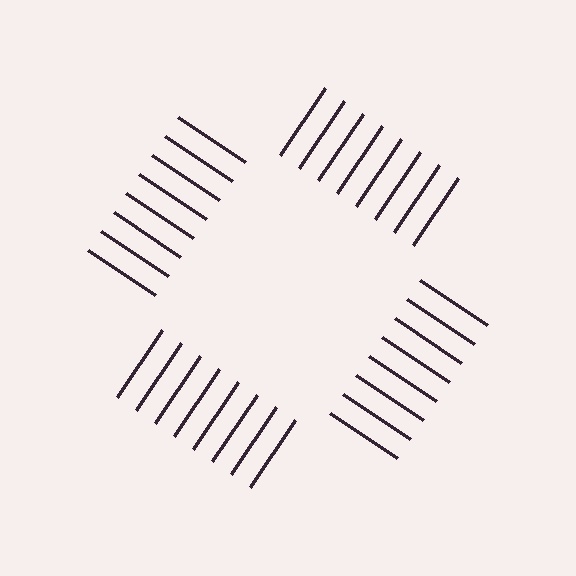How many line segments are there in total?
32 — 8 along each of the 4 edges.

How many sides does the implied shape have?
4 sides — the line-ends trace a square.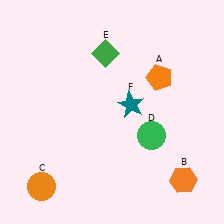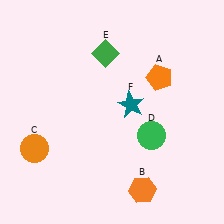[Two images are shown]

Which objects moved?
The objects that moved are: the orange hexagon (B), the orange circle (C).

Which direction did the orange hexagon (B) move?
The orange hexagon (B) moved left.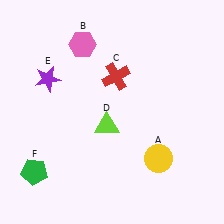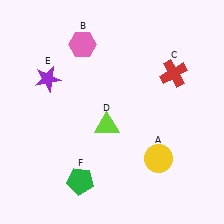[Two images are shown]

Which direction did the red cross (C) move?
The red cross (C) moved right.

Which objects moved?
The objects that moved are: the red cross (C), the green pentagon (F).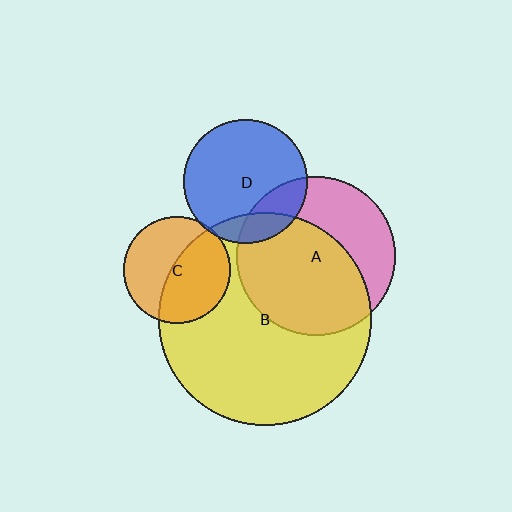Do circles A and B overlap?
Yes.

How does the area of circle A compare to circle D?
Approximately 1.7 times.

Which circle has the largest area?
Circle B (yellow).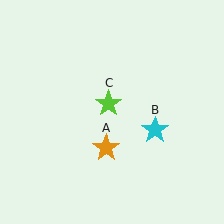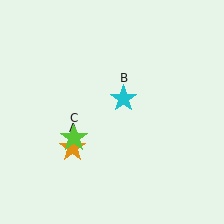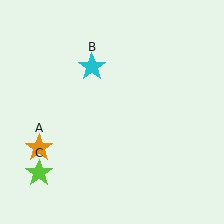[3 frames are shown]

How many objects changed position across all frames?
3 objects changed position: orange star (object A), cyan star (object B), lime star (object C).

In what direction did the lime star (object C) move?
The lime star (object C) moved down and to the left.